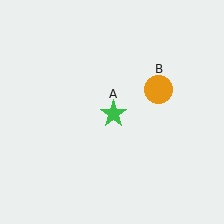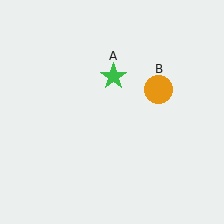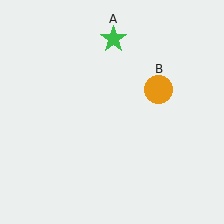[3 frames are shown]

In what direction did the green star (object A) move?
The green star (object A) moved up.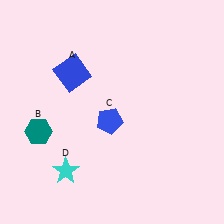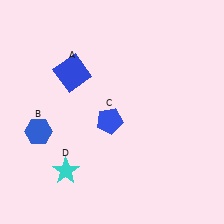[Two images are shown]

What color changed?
The hexagon (B) changed from teal in Image 1 to blue in Image 2.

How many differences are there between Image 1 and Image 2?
There is 1 difference between the two images.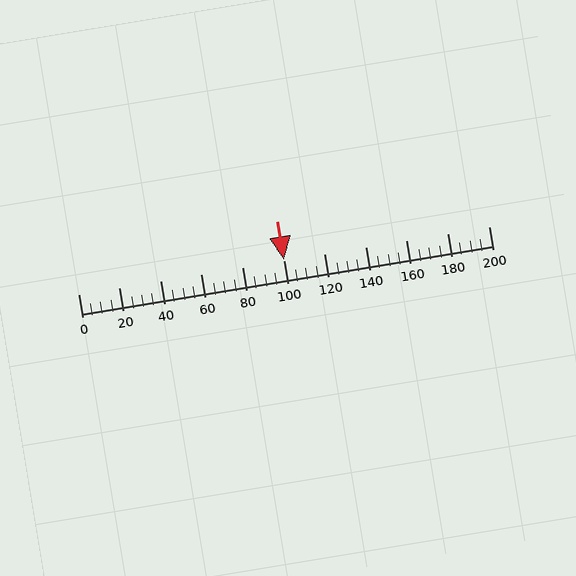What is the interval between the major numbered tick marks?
The major tick marks are spaced 20 units apart.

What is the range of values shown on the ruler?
The ruler shows values from 0 to 200.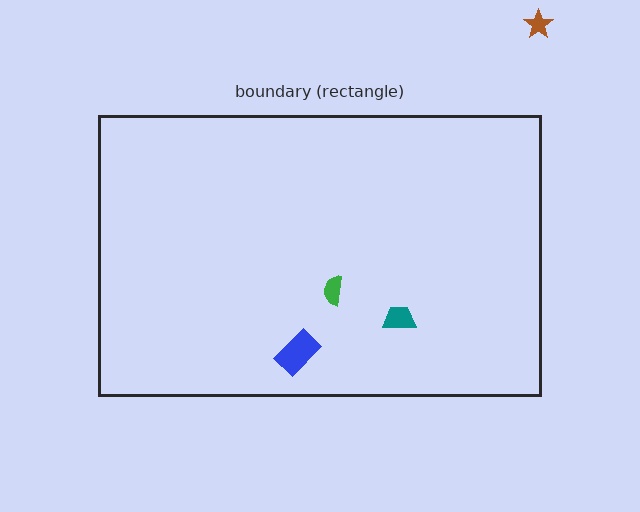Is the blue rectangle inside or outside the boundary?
Inside.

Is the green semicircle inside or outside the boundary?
Inside.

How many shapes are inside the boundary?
3 inside, 1 outside.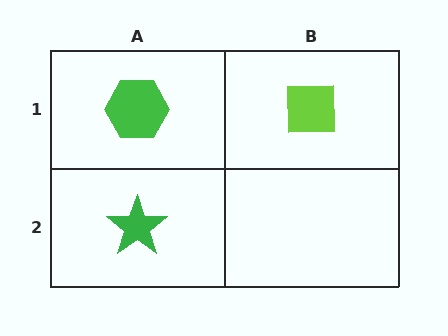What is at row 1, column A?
A green hexagon.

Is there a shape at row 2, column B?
No, that cell is empty.